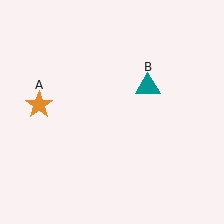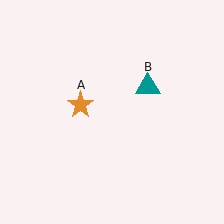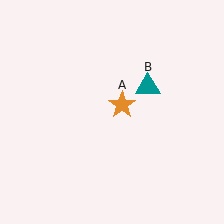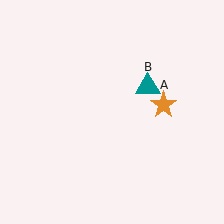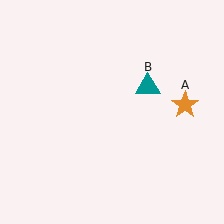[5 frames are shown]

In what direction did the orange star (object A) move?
The orange star (object A) moved right.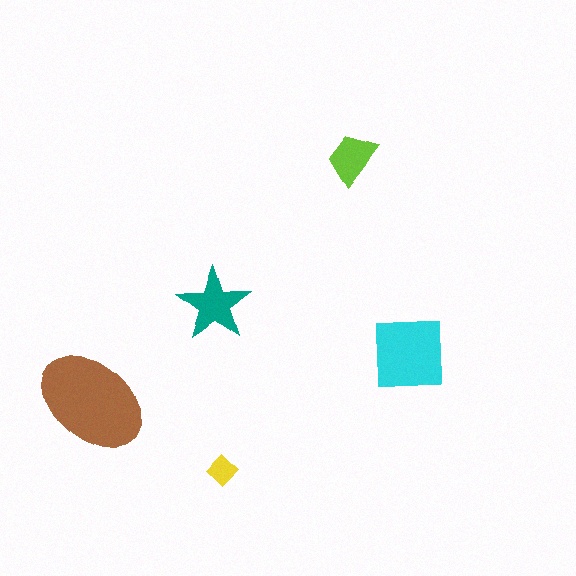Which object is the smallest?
The yellow diamond.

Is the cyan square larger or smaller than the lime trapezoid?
Larger.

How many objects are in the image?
There are 5 objects in the image.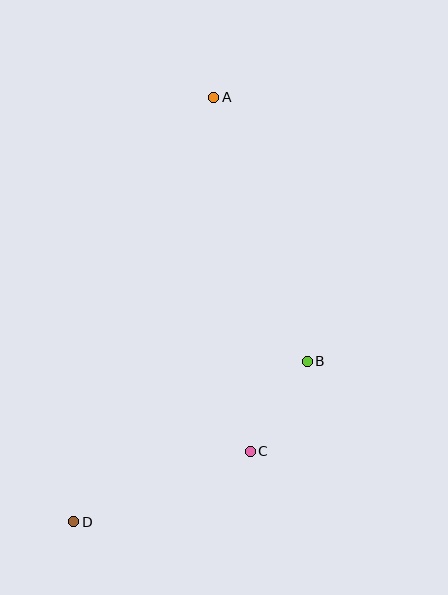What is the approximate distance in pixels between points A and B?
The distance between A and B is approximately 280 pixels.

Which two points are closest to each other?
Points B and C are closest to each other.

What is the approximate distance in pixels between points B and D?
The distance between B and D is approximately 284 pixels.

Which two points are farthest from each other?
Points A and D are farthest from each other.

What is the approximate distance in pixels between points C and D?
The distance between C and D is approximately 190 pixels.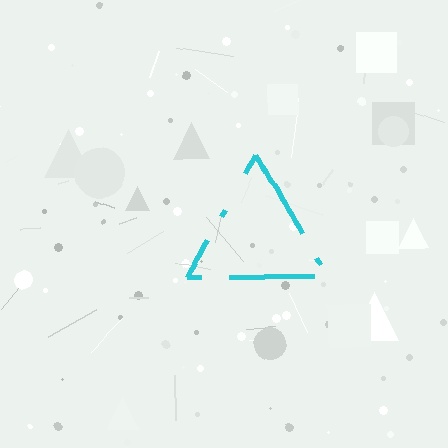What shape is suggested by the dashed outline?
The dashed outline suggests a triangle.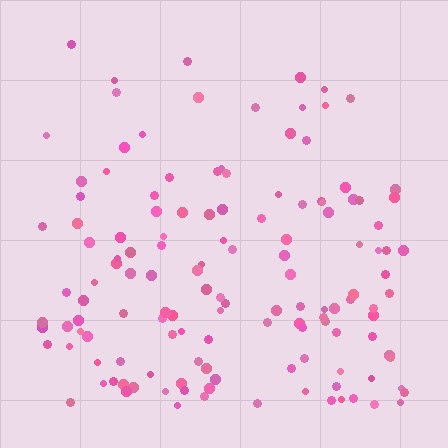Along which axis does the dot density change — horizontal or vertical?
Vertical.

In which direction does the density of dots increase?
From top to bottom, with the bottom side densest.